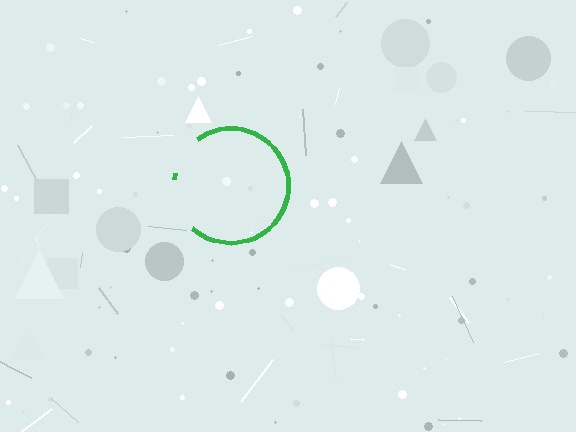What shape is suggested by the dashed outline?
The dashed outline suggests a circle.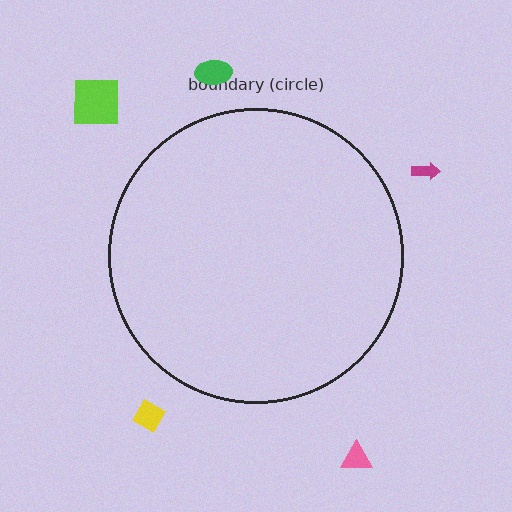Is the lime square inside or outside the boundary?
Outside.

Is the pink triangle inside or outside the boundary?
Outside.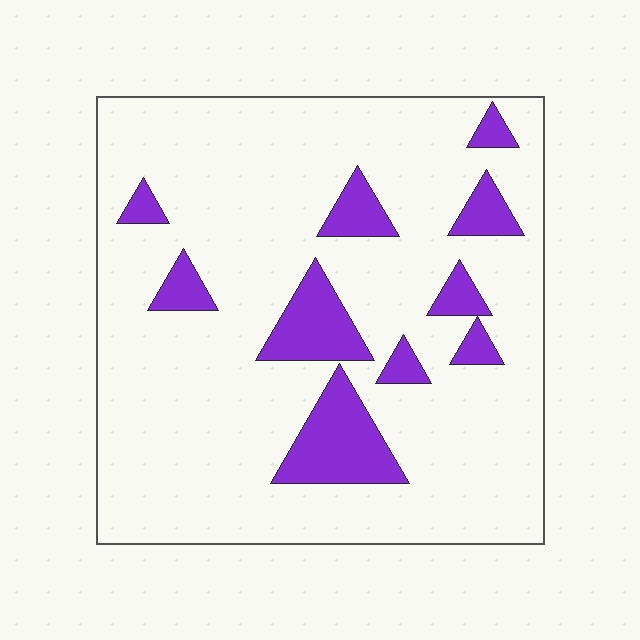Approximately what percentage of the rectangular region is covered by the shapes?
Approximately 15%.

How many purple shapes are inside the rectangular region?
10.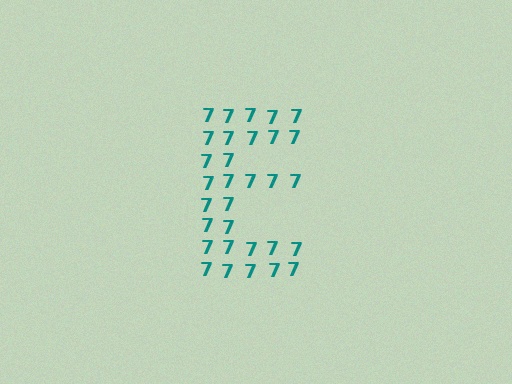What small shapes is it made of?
It is made of small digit 7's.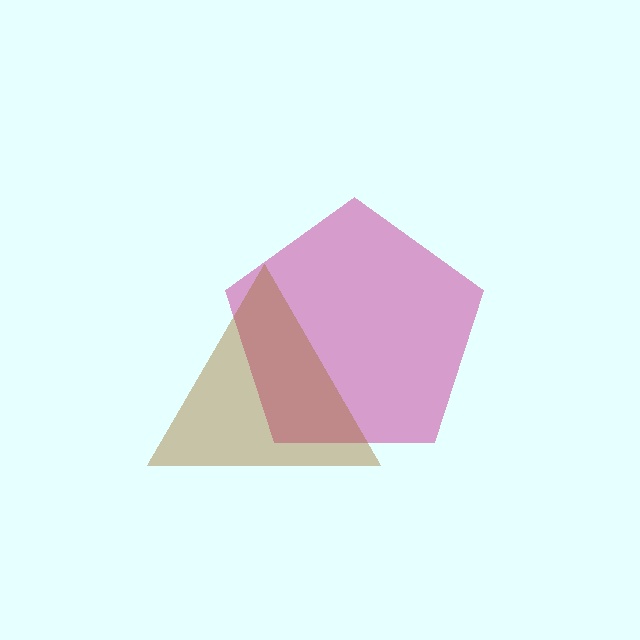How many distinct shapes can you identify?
There are 2 distinct shapes: a magenta pentagon, a brown triangle.